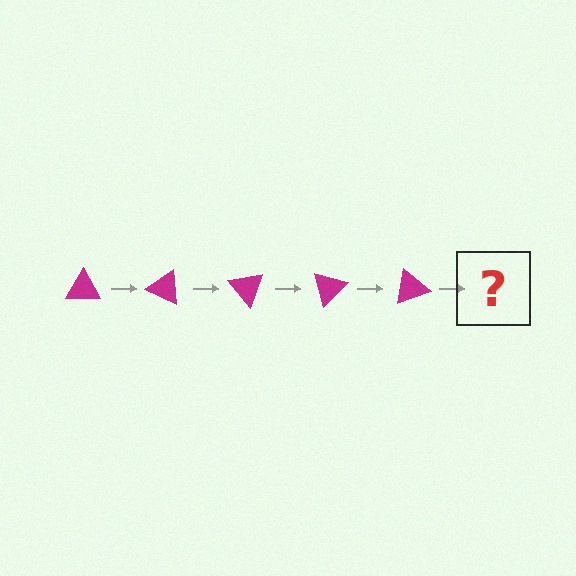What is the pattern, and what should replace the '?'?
The pattern is that the triangle rotates 25 degrees each step. The '?' should be a magenta triangle rotated 125 degrees.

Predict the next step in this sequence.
The next step is a magenta triangle rotated 125 degrees.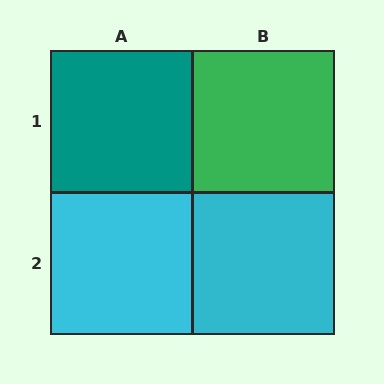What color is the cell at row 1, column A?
Teal.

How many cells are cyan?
2 cells are cyan.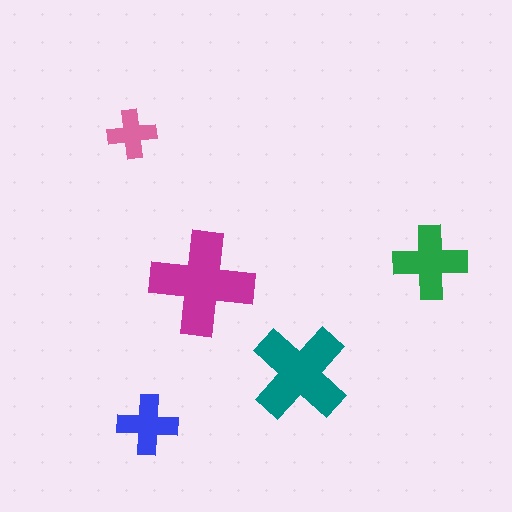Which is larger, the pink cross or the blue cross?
The blue one.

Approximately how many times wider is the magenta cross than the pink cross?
About 2 times wider.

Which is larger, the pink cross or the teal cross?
The teal one.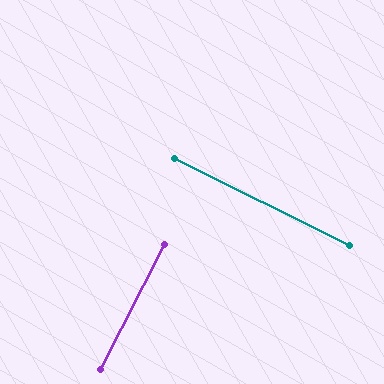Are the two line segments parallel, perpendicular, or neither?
Perpendicular — they meet at approximately 89°.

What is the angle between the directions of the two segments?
Approximately 89 degrees.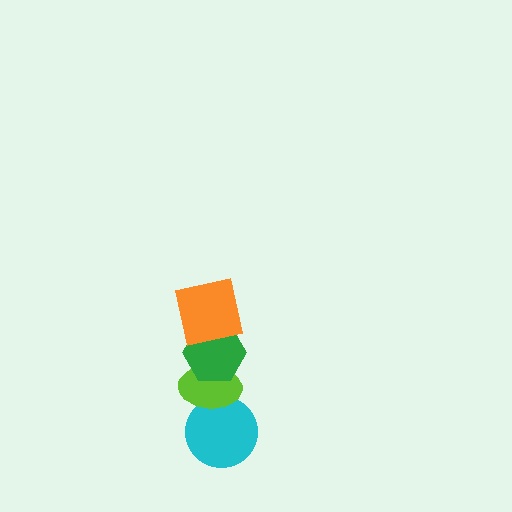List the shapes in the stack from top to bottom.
From top to bottom: the orange square, the green hexagon, the lime ellipse, the cyan circle.